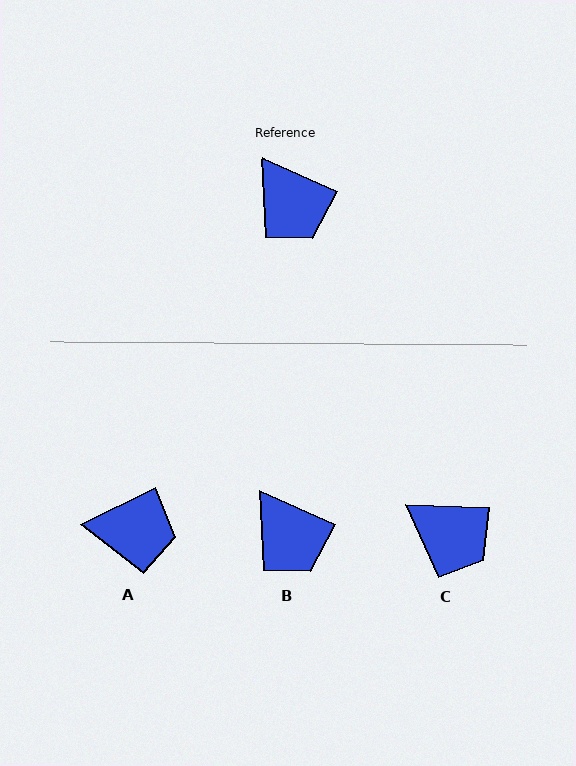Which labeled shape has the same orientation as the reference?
B.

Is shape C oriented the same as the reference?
No, it is off by about 22 degrees.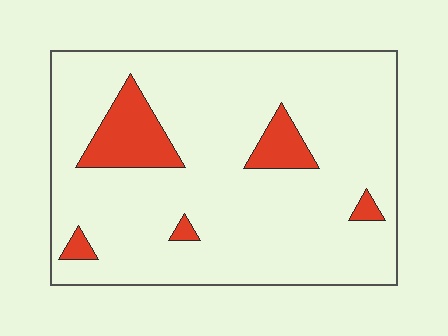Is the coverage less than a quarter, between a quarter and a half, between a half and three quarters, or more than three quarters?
Less than a quarter.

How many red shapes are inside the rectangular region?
5.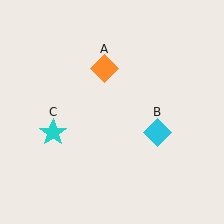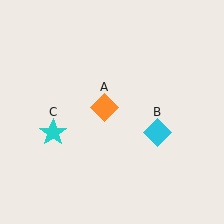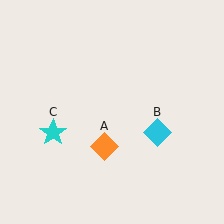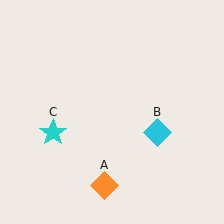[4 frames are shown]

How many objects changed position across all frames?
1 object changed position: orange diamond (object A).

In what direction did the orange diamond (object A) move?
The orange diamond (object A) moved down.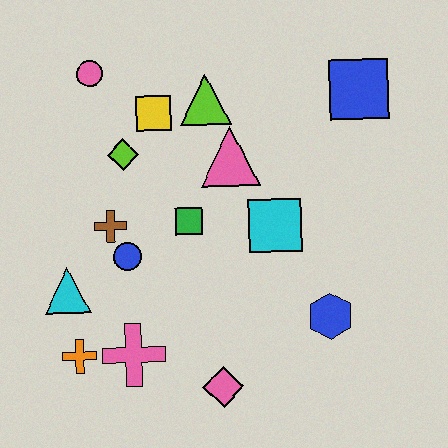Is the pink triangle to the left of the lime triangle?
No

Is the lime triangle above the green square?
Yes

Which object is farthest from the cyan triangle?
The blue square is farthest from the cyan triangle.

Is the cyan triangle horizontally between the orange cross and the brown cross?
No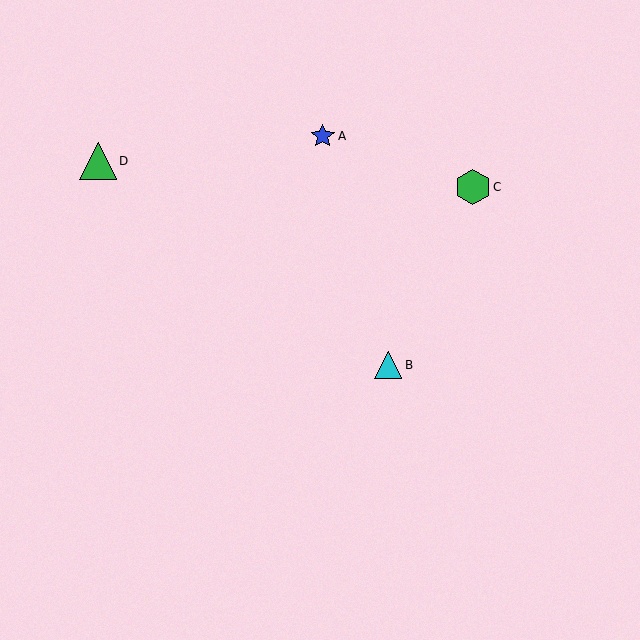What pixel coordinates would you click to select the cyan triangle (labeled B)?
Click at (388, 365) to select the cyan triangle B.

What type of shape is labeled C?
Shape C is a green hexagon.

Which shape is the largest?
The green triangle (labeled D) is the largest.